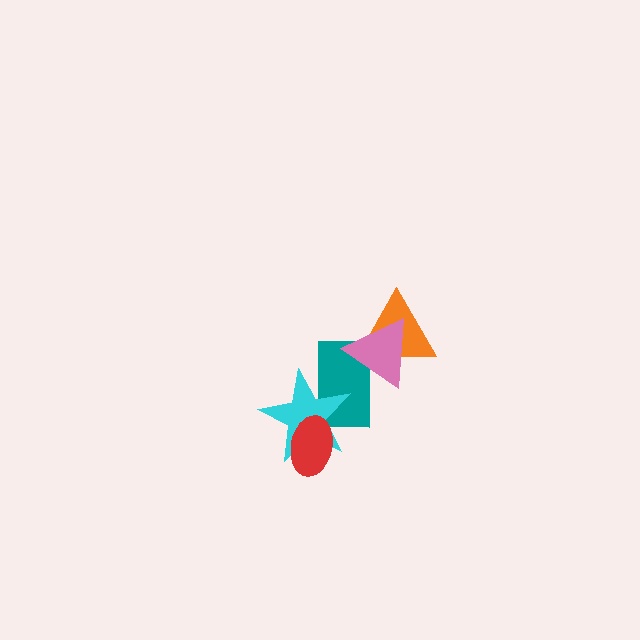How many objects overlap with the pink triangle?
2 objects overlap with the pink triangle.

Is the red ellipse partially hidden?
No, no other shape covers it.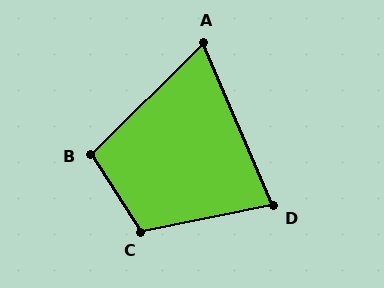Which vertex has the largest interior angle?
C, at approximately 112 degrees.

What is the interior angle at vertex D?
Approximately 78 degrees (acute).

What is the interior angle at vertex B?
Approximately 102 degrees (obtuse).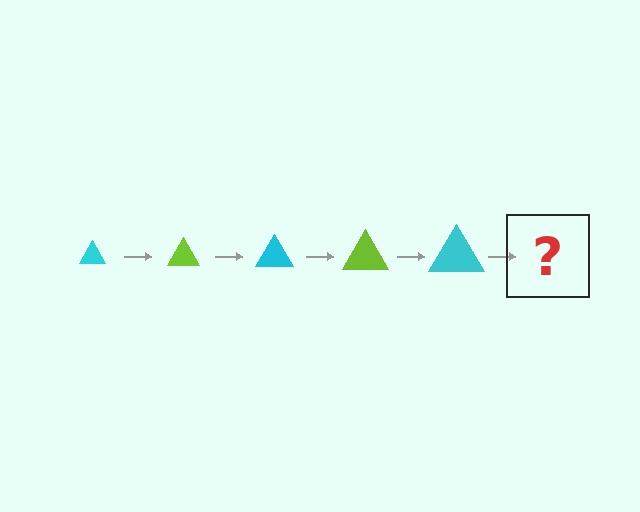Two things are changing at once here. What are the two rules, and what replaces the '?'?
The two rules are that the triangle grows larger each step and the color cycles through cyan and lime. The '?' should be a lime triangle, larger than the previous one.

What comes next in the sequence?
The next element should be a lime triangle, larger than the previous one.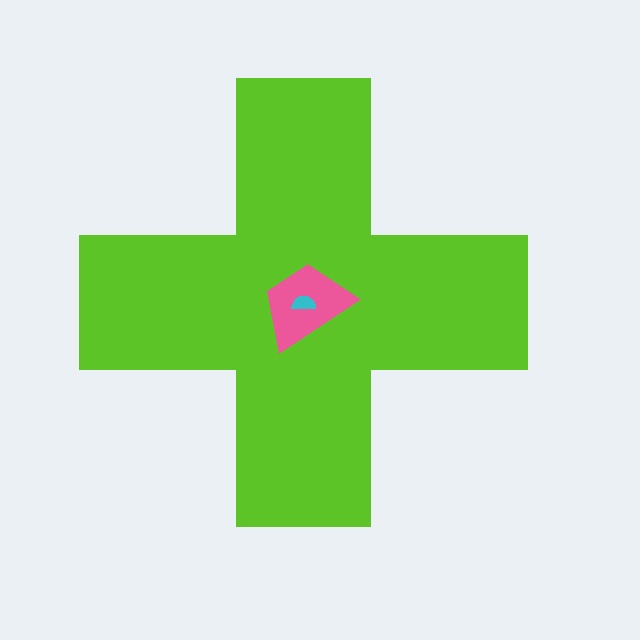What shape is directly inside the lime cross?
The pink trapezoid.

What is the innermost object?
The cyan semicircle.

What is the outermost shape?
The lime cross.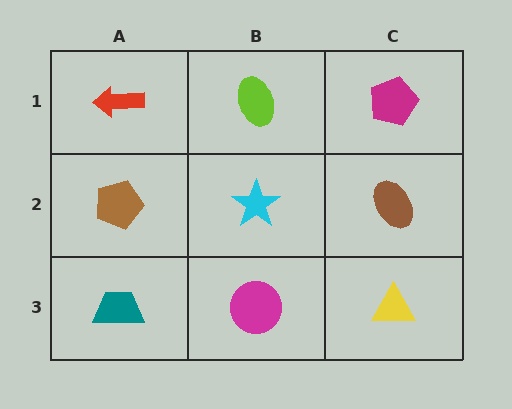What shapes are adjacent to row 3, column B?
A cyan star (row 2, column B), a teal trapezoid (row 3, column A), a yellow triangle (row 3, column C).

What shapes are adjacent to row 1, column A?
A brown pentagon (row 2, column A), a lime ellipse (row 1, column B).